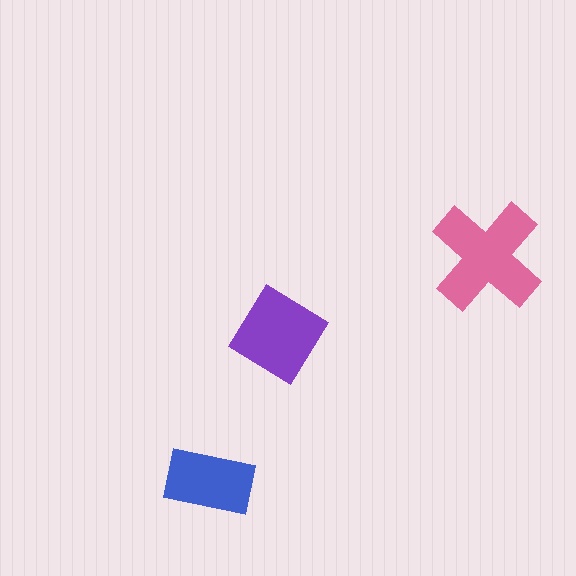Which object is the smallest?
The blue rectangle.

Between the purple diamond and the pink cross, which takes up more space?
The pink cross.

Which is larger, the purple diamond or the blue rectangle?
The purple diamond.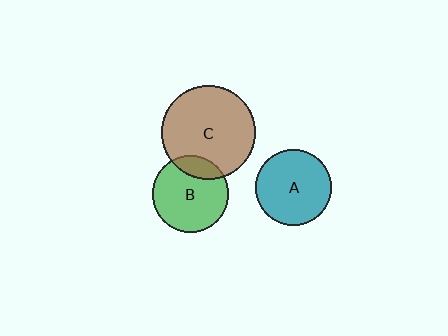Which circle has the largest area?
Circle C (brown).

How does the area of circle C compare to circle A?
Approximately 1.5 times.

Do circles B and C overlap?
Yes.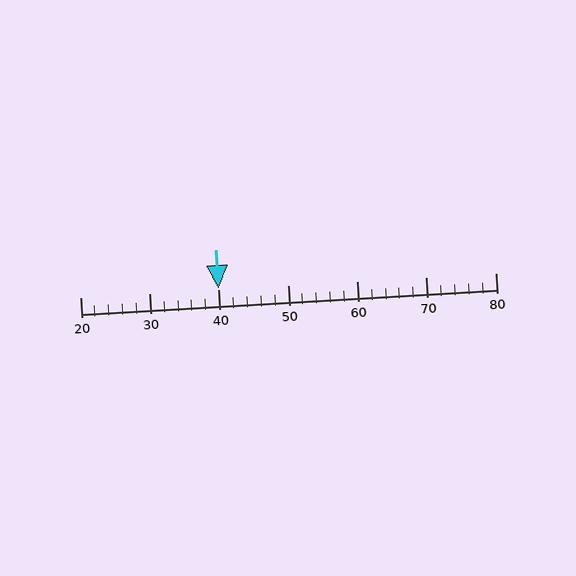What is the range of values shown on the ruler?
The ruler shows values from 20 to 80.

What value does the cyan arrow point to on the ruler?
The cyan arrow points to approximately 40.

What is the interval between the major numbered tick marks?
The major tick marks are spaced 10 units apart.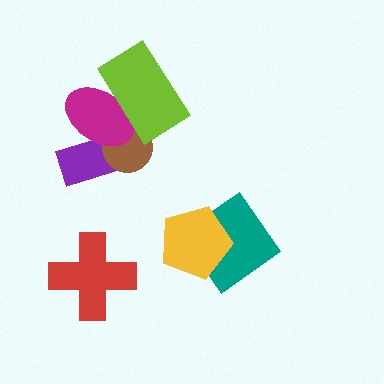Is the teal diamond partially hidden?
Yes, it is partially covered by another shape.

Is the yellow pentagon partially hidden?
No, no other shape covers it.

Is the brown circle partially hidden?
Yes, it is partially covered by another shape.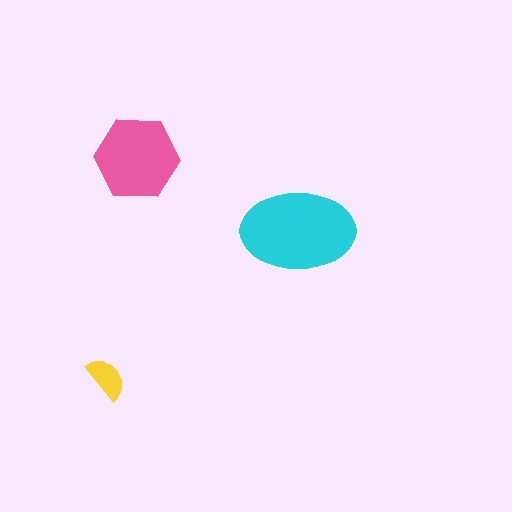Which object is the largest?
The cyan ellipse.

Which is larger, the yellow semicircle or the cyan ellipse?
The cyan ellipse.